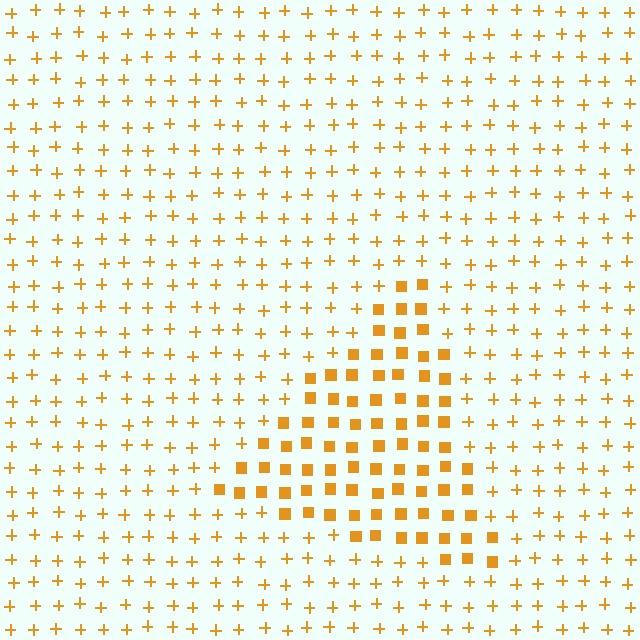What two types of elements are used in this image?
The image uses squares inside the triangle region and plus signs outside it.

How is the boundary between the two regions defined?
The boundary is defined by a change in element shape: squares inside vs. plus signs outside. All elements share the same color and spacing.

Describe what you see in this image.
The image is filled with small orange elements arranged in a uniform grid. A triangle-shaped region contains squares, while the surrounding area contains plus signs. The boundary is defined purely by the change in element shape.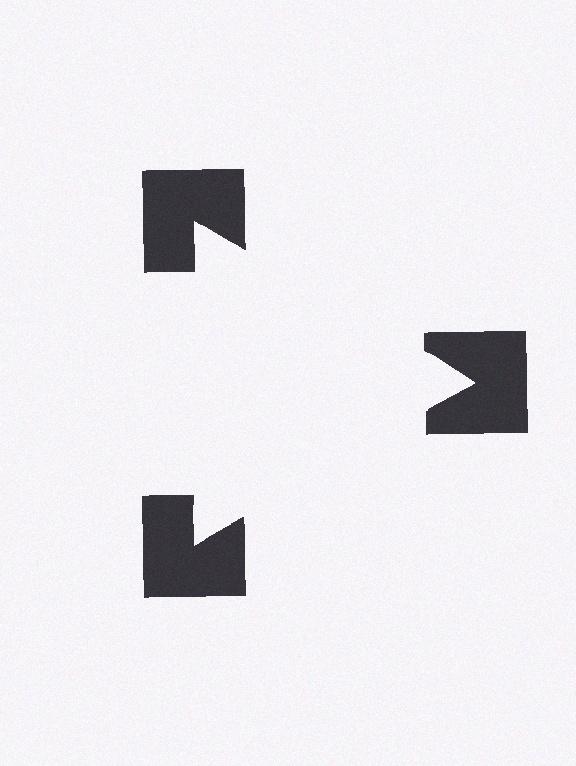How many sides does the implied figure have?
3 sides.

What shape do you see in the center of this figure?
An illusory triangle — its edges are inferred from the aligned wedge cuts in the notched squares, not physically drawn.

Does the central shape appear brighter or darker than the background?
It typically appears slightly brighter than the background, even though no actual brightness change is drawn.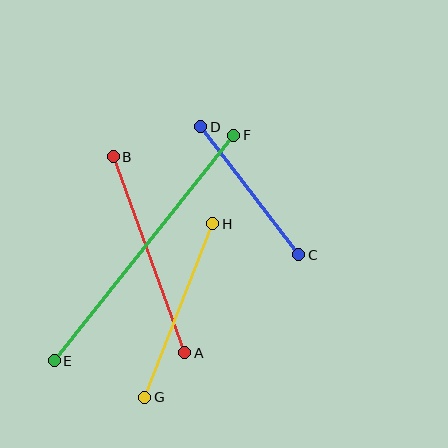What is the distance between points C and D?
The distance is approximately 161 pixels.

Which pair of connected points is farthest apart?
Points E and F are farthest apart.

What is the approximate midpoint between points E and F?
The midpoint is at approximately (144, 248) pixels.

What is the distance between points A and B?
The distance is approximately 208 pixels.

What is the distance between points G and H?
The distance is approximately 186 pixels.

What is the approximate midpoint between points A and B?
The midpoint is at approximately (149, 255) pixels.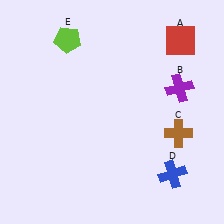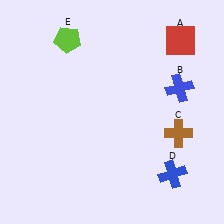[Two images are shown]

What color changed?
The cross (B) changed from purple in Image 1 to blue in Image 2.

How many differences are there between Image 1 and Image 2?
There is 1 difference between the two images.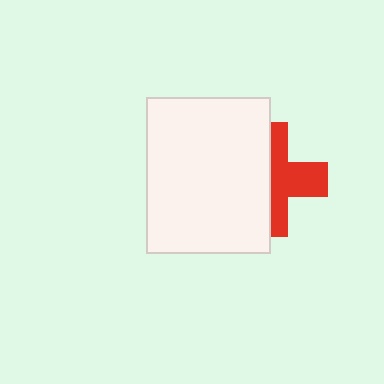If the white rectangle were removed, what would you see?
You would see the complete red cross.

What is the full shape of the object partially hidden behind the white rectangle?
The partially hidden object is a red cross.